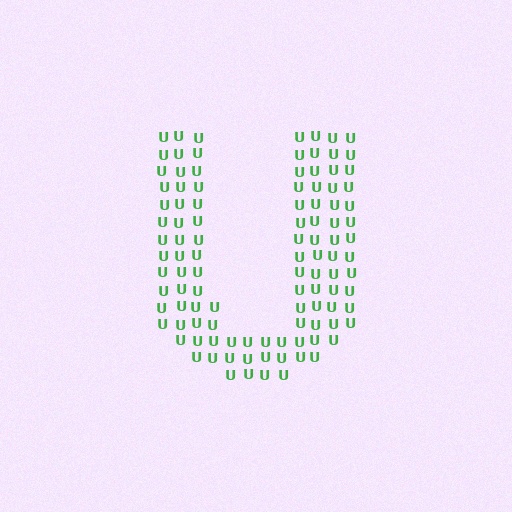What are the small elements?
The small elements are letter U's.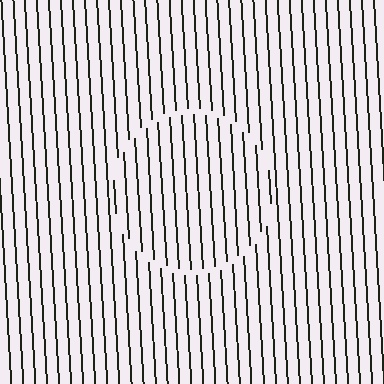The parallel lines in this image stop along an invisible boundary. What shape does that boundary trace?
An illusory circle. The interior of the shape contains the same grating, shifted by half a period — the contour is defined by the phase discontinuity where line-ends from the inner and outer gratings abut.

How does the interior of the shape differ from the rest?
The interior of the shape contains the same grating, shifted by half a period — the contour is defined by the phase discontinuity where line-ends from the inner and outer gratings abut.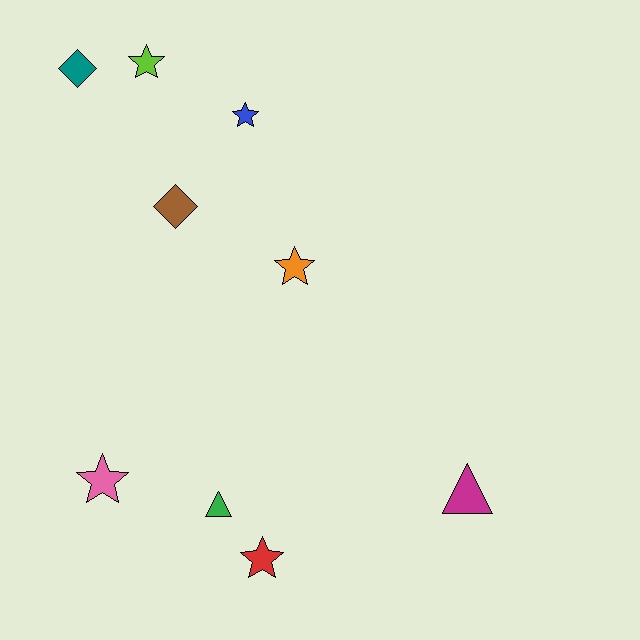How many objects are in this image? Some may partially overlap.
There are 9 objects.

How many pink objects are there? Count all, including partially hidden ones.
There is 1 pink object.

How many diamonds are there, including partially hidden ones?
There are 2 diamonds.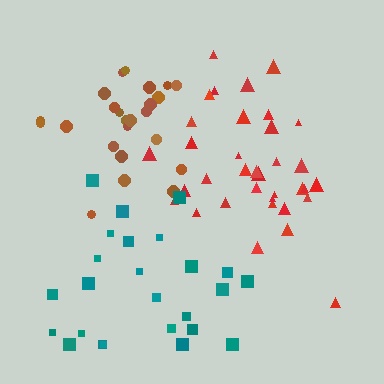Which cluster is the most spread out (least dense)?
Teal.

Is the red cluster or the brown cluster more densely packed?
Red.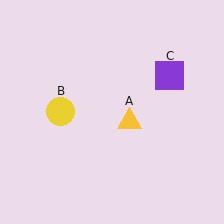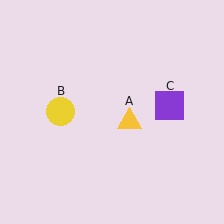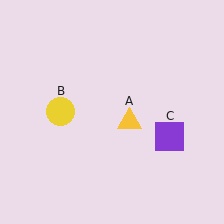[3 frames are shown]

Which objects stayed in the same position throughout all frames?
Yellow triangle (object A) and yellow circle (object B) remained stationary.